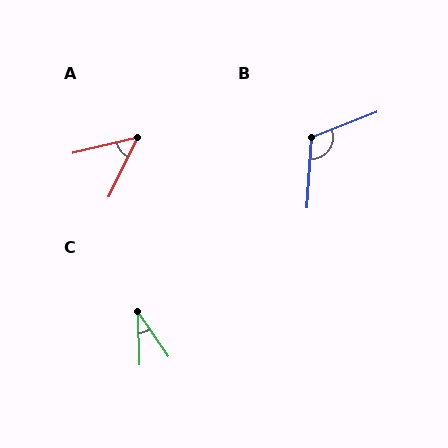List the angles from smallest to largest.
C (33°), A (51°), B (115°).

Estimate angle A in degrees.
Approximately 51 degrees.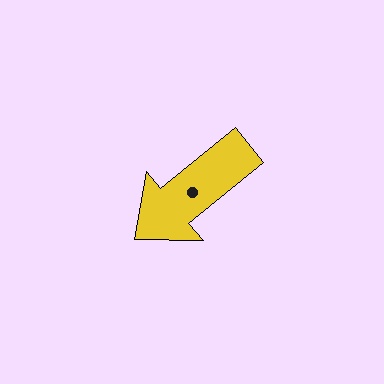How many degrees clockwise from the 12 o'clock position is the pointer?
Approximately 231 degrees.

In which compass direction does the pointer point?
Southwest.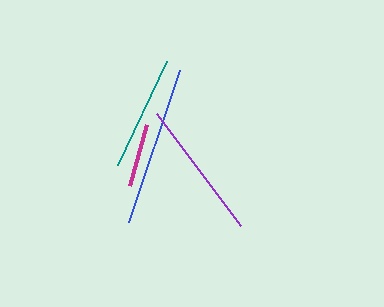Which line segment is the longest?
The blue line is the longest at approximately 161 pixels.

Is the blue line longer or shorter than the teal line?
The blue line is longer than the teal line.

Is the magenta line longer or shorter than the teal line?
The teal line is longer than the magenta line.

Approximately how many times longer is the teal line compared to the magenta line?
The teal line is approximately 1.8 times the length of the magenta line.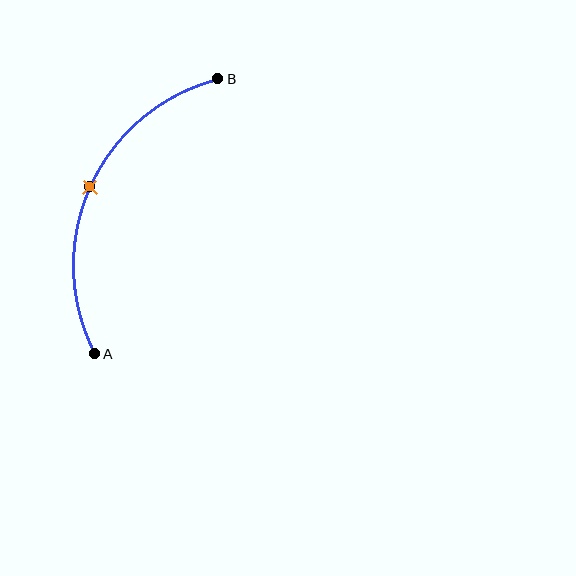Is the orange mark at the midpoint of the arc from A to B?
Yes. The orange mark lies on the arc at equal arc-length from both A and B — it is the arc midpoint.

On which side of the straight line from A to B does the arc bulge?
The arc bulges to the left of the straight line connecting A and B.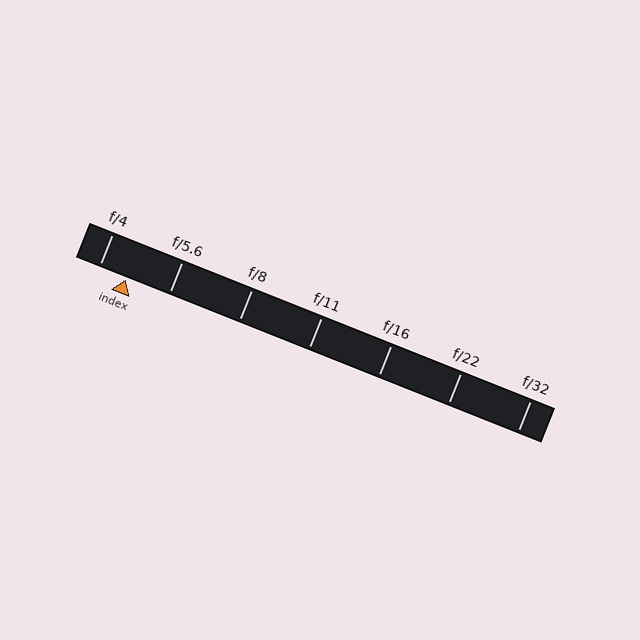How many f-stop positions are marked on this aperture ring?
There are 7 f-stop positions marked.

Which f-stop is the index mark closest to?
The index mark is closest to f/4.